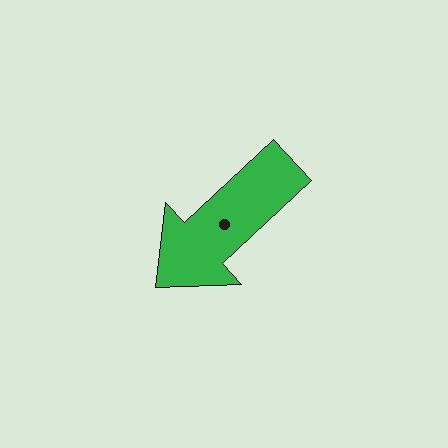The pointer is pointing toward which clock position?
Roughly 8 o'clock.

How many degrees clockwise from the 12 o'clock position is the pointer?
Approximately 227 degrees.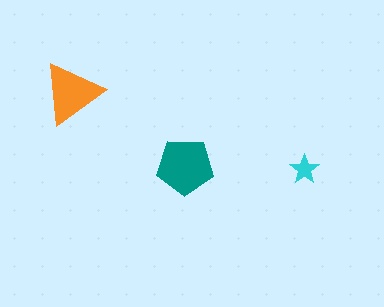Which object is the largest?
The teal pentagon.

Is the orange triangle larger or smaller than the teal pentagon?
Smaller.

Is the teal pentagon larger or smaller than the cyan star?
Larger.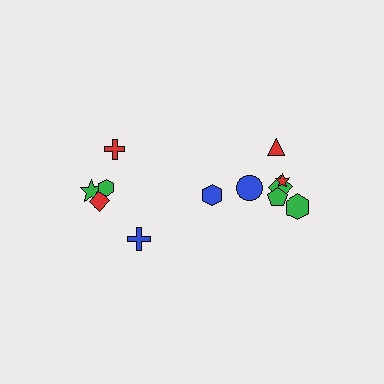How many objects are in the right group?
There are 7 objects.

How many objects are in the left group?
There are 5 objects.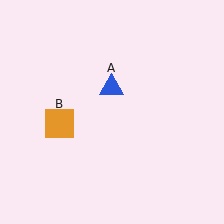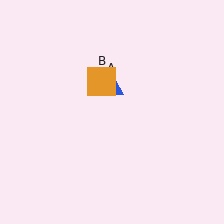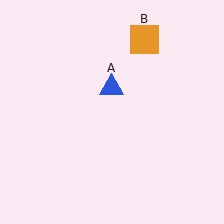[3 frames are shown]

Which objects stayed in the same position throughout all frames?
Blue triangle (object A) remained stationary.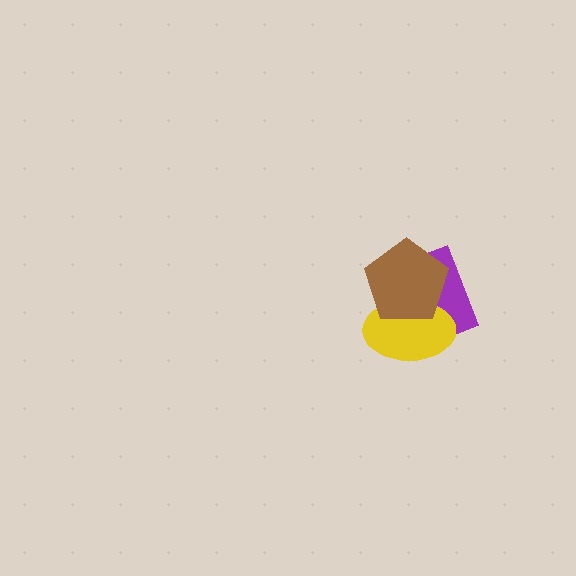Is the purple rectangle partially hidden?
Yes, it is partially covered by another shape.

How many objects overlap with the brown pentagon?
2 objects overlap with the brown pentagon.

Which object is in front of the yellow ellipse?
The brown pentagon is in front of the yellow ellipse.